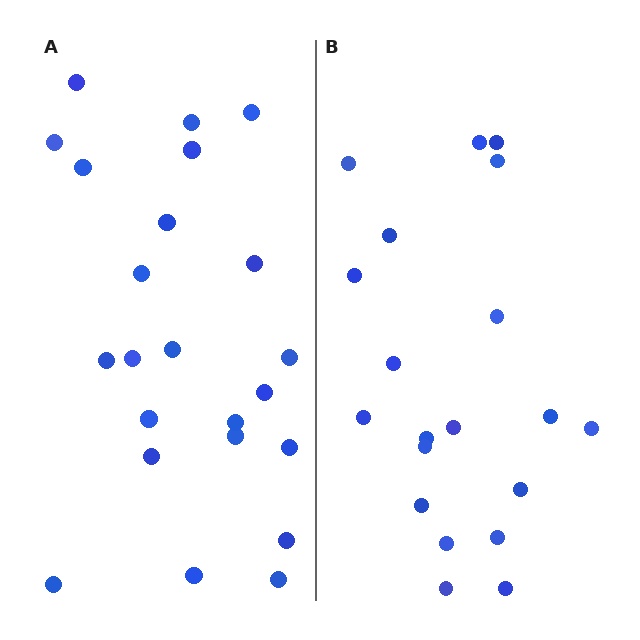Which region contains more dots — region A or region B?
Region A (the left region) has more dots.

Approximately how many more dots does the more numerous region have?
Region A has just a few more — roughly 2 or 3 more dots than region B.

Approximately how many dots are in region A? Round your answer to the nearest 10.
About 20 dots. (The exact count is 23, which rounds to 20.)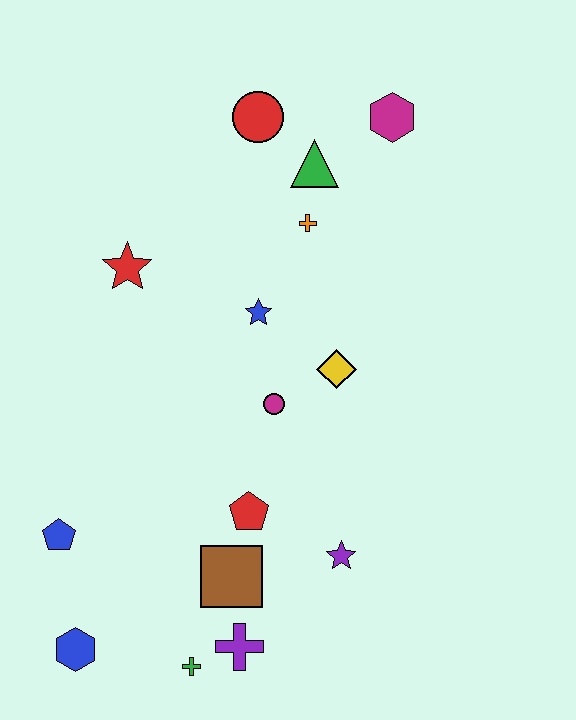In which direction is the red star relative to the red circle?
The red star is below the red circle.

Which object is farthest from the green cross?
The magenta hexagon is farthest from the green cross.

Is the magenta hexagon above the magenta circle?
Yes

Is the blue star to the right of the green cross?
Yes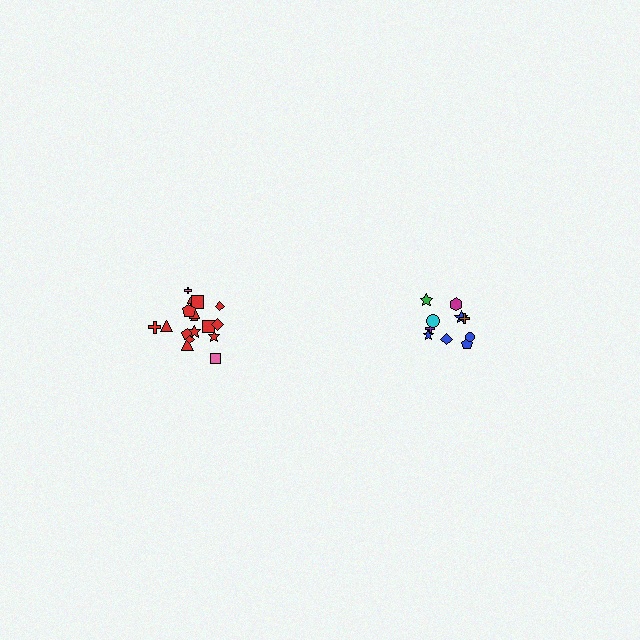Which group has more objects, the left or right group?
The left group.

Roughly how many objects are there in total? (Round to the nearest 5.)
Roughly 30 objects in total.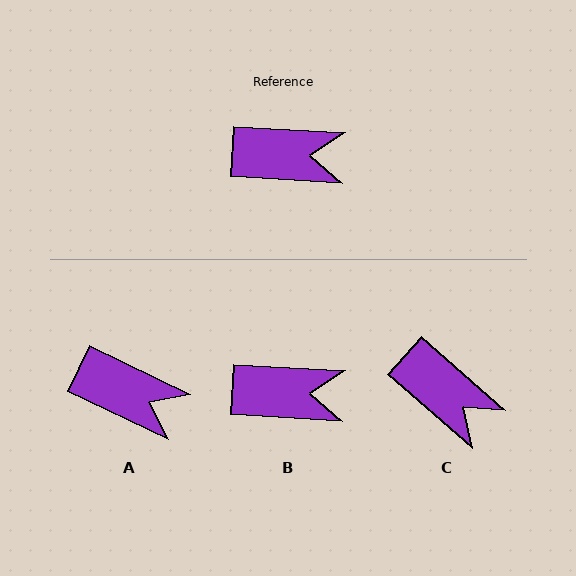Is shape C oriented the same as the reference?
No, it is off by about 38 degrees.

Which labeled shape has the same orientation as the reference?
B.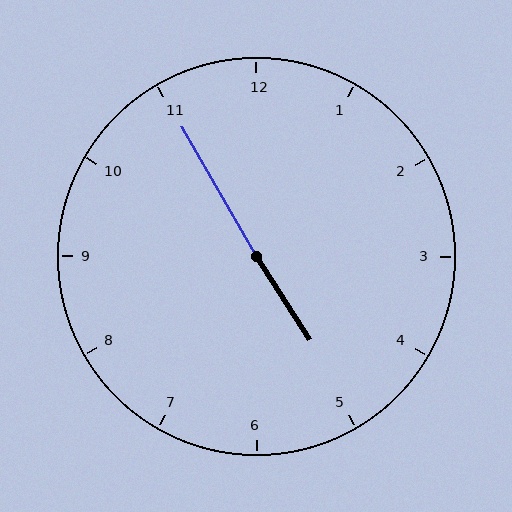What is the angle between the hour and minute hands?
Approximately 178 degrees.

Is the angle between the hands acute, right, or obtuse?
It is obtuse.